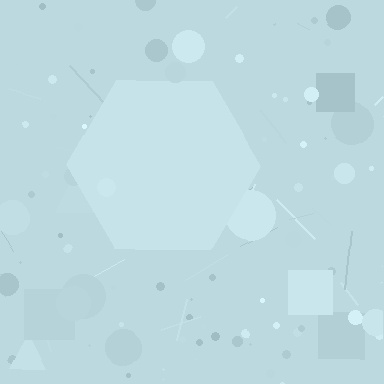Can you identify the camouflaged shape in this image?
The camouflaged shape is a hexagon.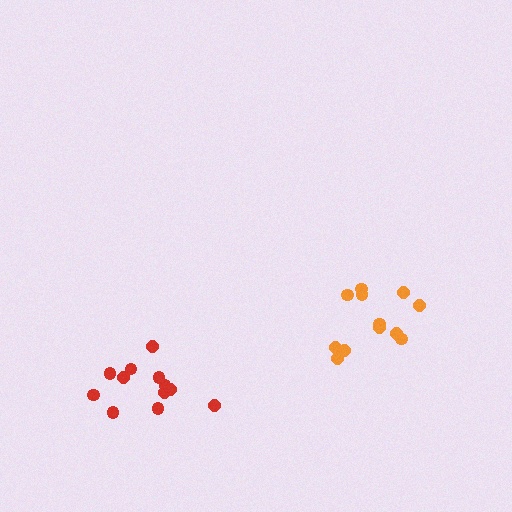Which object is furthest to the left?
The red cluster is leftmost.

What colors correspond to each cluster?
The clusters are colored: red, orange.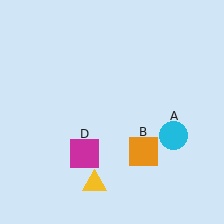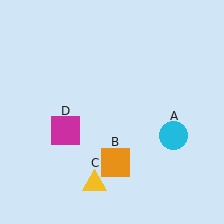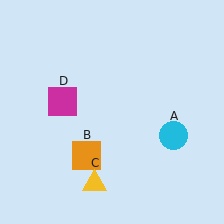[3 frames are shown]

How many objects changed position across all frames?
2 objects changed position: orange square (object B), magenta square (object D).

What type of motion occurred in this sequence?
The orange square (object B), magenta square (object D) rotated clockwise around the center of the scene.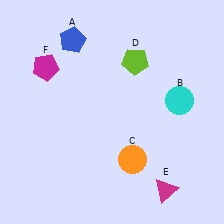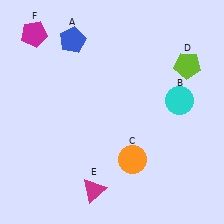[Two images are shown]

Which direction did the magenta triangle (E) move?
The magenta triangle (E) moved left.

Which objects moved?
The objects that moved are: the lime pentagon (D), the magenta triangle (E), the magenta pentagon (F).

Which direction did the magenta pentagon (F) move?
The magenta pentagon (F) moved up.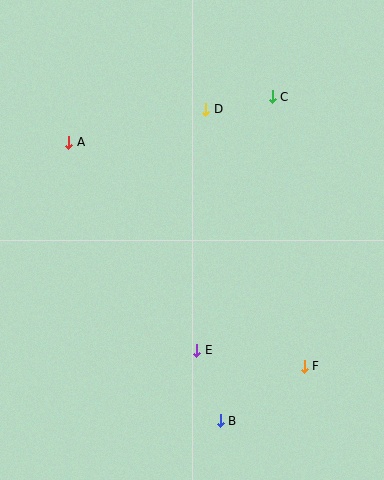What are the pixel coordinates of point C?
Point C is at (272, 97).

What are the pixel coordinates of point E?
Point E is at (197, 350).